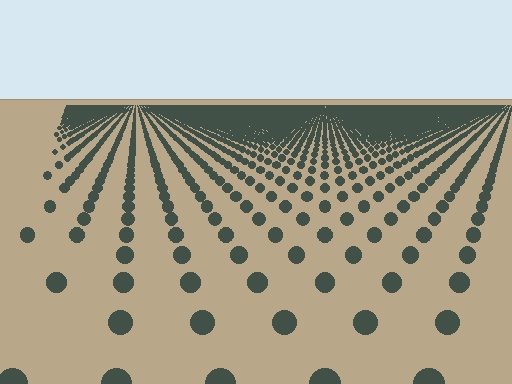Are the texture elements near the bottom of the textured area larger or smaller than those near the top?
Larger. Near the bottom, elements are closer to the viewer and appear at a bigger on-screen size.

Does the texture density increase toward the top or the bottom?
Density increases toward the top.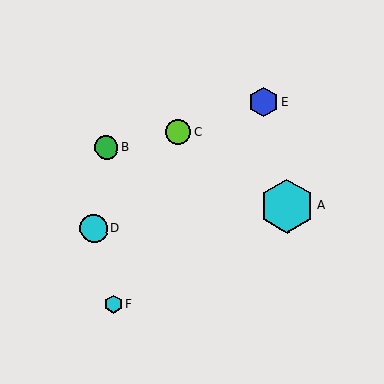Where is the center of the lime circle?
The center of the lime circle is at (179, 132).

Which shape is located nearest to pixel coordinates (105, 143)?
The green circle (labeled B) at (106, 147) is nearest to that location.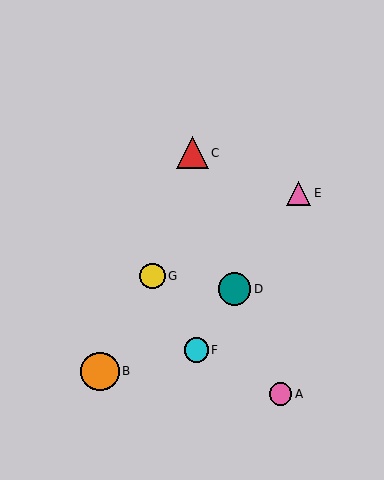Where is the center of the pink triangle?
The center of the pink triangle is at (299, 193).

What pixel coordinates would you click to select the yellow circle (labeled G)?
Click at (153, 276) to select the yellow circle G.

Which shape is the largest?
The orange circle (labeled B) is the largest.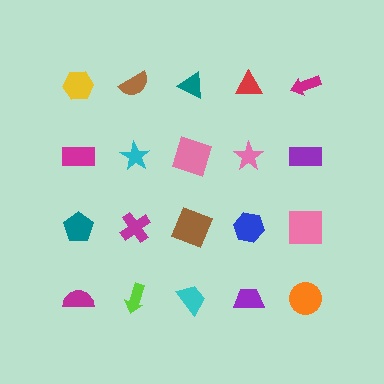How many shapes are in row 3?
5 shapes.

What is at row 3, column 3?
A brown square.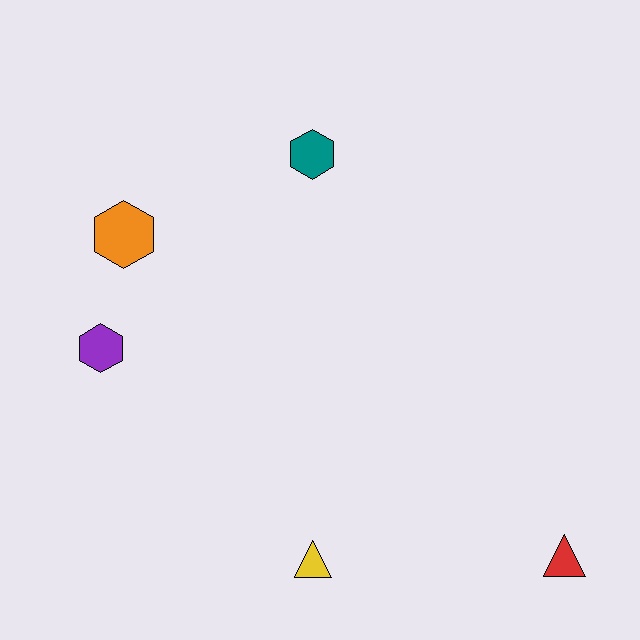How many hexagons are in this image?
There are 3 hexagons.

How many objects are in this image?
There are 5 objects.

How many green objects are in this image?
There are no green objects.